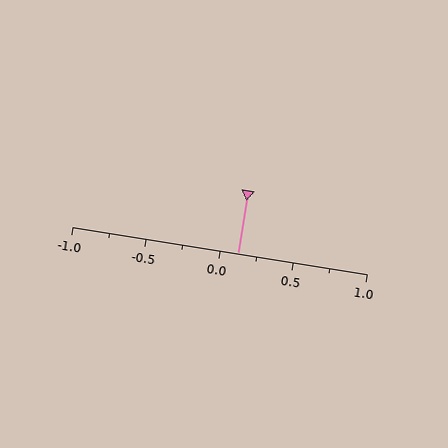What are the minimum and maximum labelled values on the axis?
The axis runs from -1.0 to 1.0.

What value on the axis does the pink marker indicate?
The marker indicates approximately 0.12.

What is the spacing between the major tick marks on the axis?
The major ticks are spaced 0.5 apart.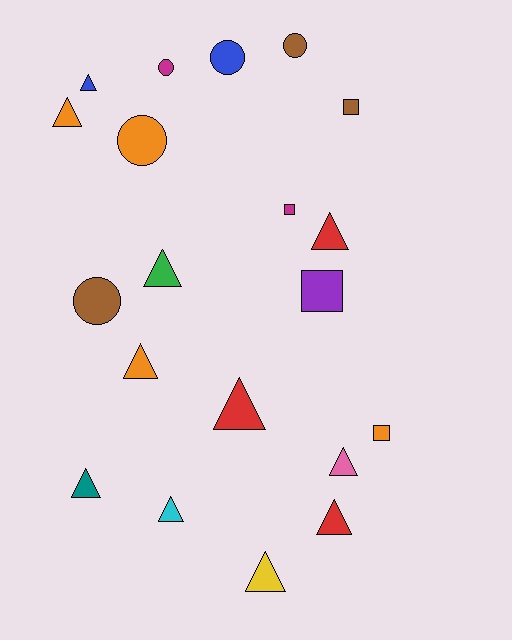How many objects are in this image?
There are 20 objects.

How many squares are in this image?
There are 4 squares.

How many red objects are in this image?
There are 3 red objects.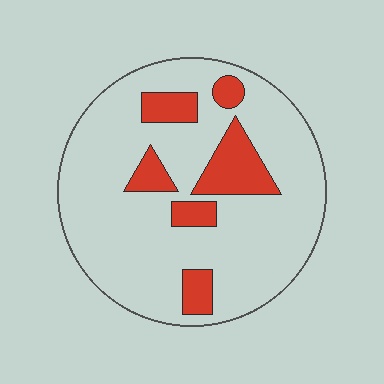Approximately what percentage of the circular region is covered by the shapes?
Approximately 20%.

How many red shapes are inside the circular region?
6.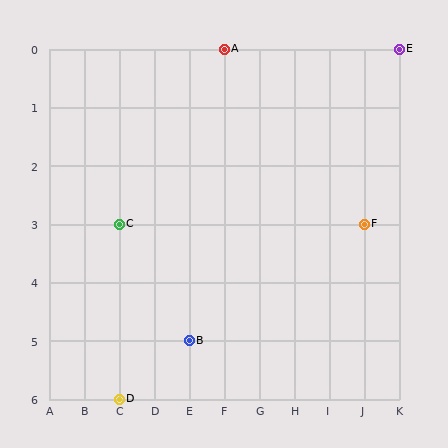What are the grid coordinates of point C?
Point C is at grid coordinates (C, 3).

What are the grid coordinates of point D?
Point D is at grid coordinates (C, 6).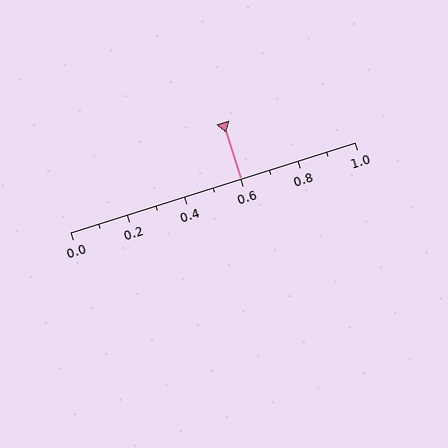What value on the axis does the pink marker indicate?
The marker indicates approximately 0.6.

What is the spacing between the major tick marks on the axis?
The major ticks are spaced 0.2 apart.